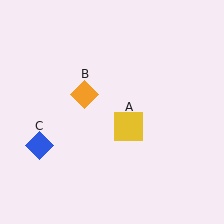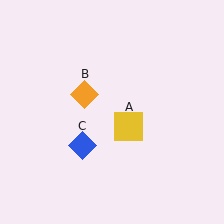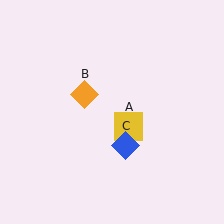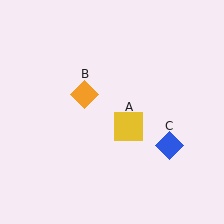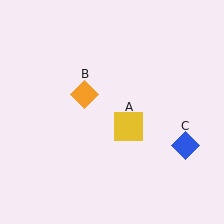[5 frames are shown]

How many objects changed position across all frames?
1 object changed position: blue diamond (object C).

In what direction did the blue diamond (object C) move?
The blue diamond (object C) moved right.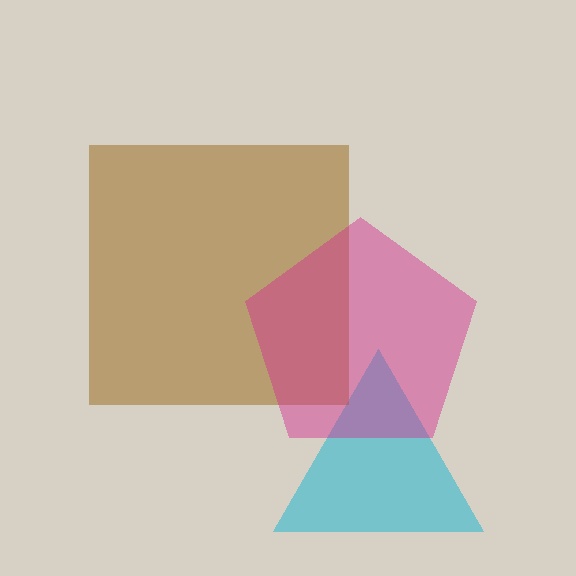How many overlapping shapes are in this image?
There are 3 overlapping shapes in the image.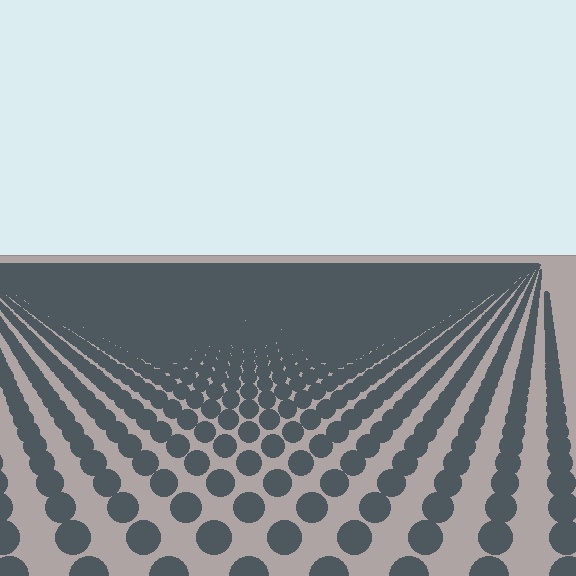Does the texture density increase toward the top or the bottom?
Density increases toward the top.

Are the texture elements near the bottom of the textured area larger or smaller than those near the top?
Larger. Near the bottom, elements are closer to the viewer and appear at a bigger on-screen size.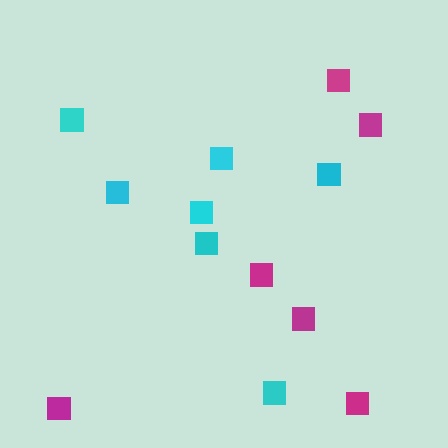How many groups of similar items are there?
There are 2 groups: one group of magenta squares (6) and one group of cyan squares (7).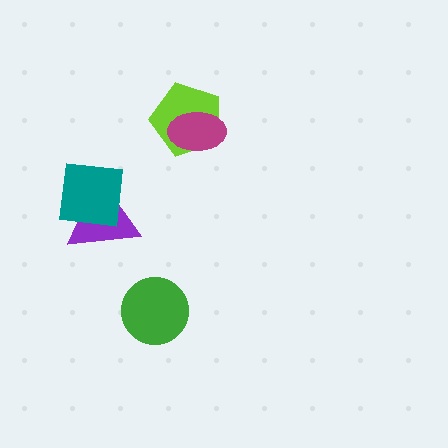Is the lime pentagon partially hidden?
Yes, it is partially covered by another shape.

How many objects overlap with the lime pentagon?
1 object overlaps with the lime pentagon.